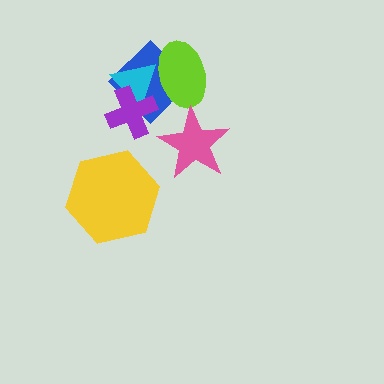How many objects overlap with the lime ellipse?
2 objects overlap with the lime ellipse.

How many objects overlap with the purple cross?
2 objects overlap with the purple cross.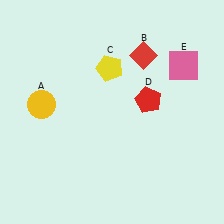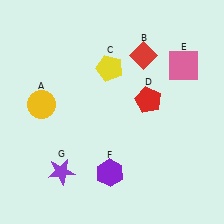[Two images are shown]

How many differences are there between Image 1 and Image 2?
There are 2 differences between the two images.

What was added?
A purple hexagon (F), a purple star (G) were added in Image 2.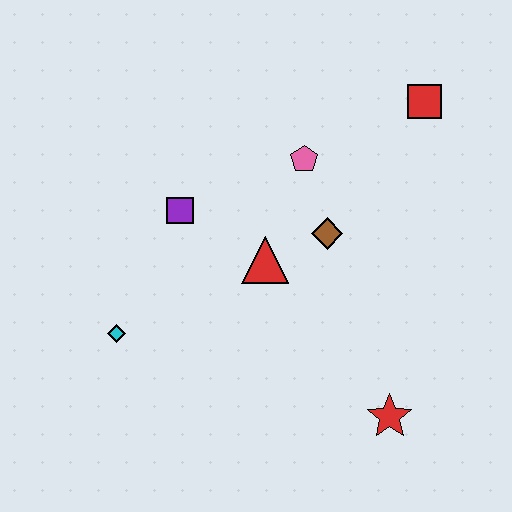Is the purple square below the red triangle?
No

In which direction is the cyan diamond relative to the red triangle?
The cyan diamond is to the left of the red triangle.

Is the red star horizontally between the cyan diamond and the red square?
Yes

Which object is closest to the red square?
The pink pentagon is closest to the red square.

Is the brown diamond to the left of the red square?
Yes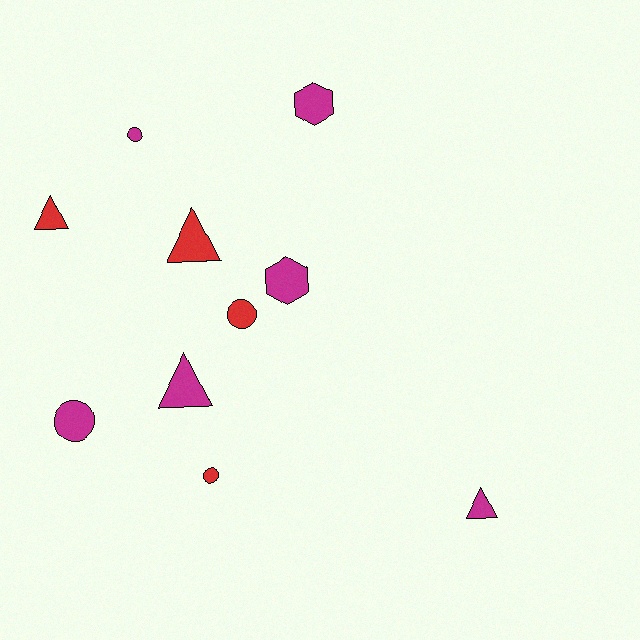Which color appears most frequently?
Magenta, with 6 objects.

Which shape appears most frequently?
Triangle, with 4 objects.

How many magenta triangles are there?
There are 2 magenta triangles.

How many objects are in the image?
There are 10 objects.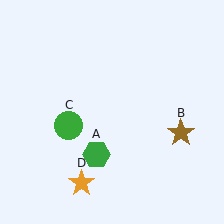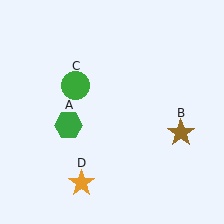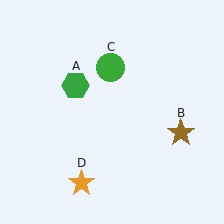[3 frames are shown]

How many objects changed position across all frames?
2 objects changed position: green hexagon (object A), green circle (object C).